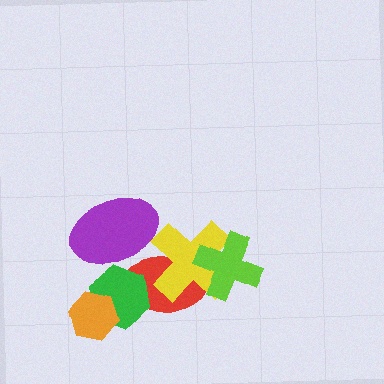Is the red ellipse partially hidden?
Yes, it is partially covered by another shape.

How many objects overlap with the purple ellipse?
2 objects overlap with the purple ellipse.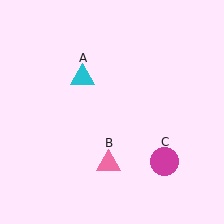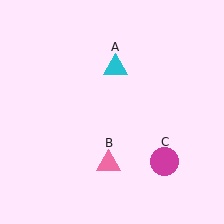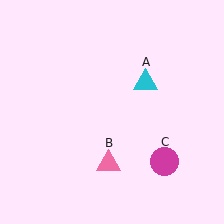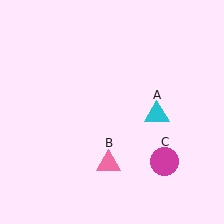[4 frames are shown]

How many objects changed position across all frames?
1 object changed position: cyan triangle (object A).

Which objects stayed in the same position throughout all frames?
Pink triangle (object B) and magenta circle (object C) remained stationary.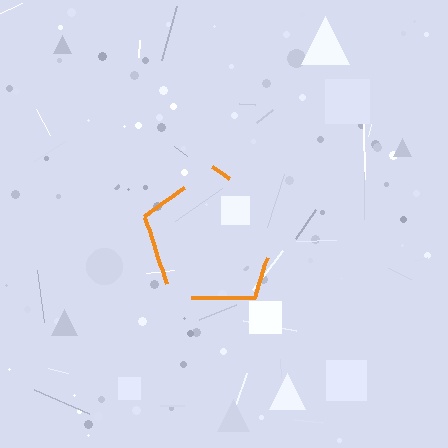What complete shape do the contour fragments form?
The contour fragments form a pentagon.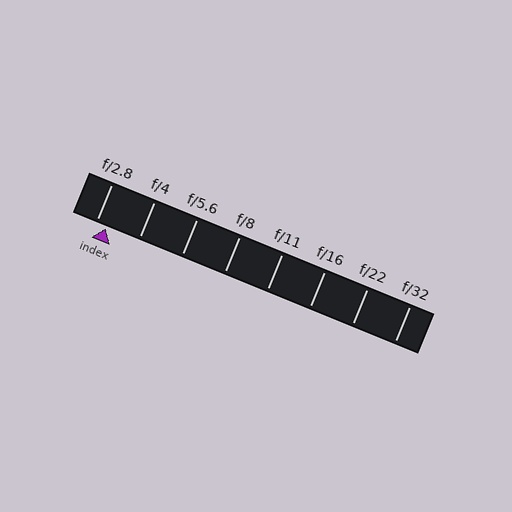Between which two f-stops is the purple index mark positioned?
The index mark is between f/2.8 and f/4.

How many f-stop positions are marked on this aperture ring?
There are 8 f-stop positions marked.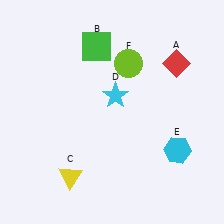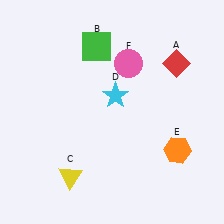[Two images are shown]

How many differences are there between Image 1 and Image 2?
There are 2 differences between the two images.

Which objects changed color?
E changed from cyan to orange. F changed from lime to pink.